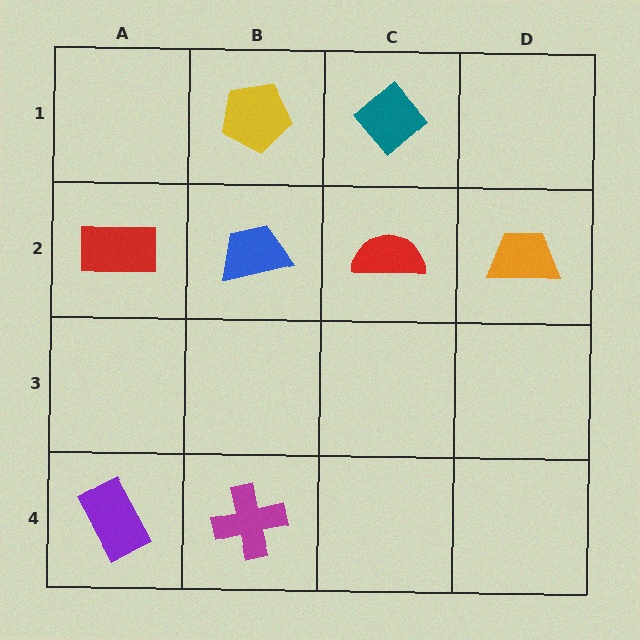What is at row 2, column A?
A red rectangle.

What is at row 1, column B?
A yellow pentagon.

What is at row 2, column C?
A red semicircle.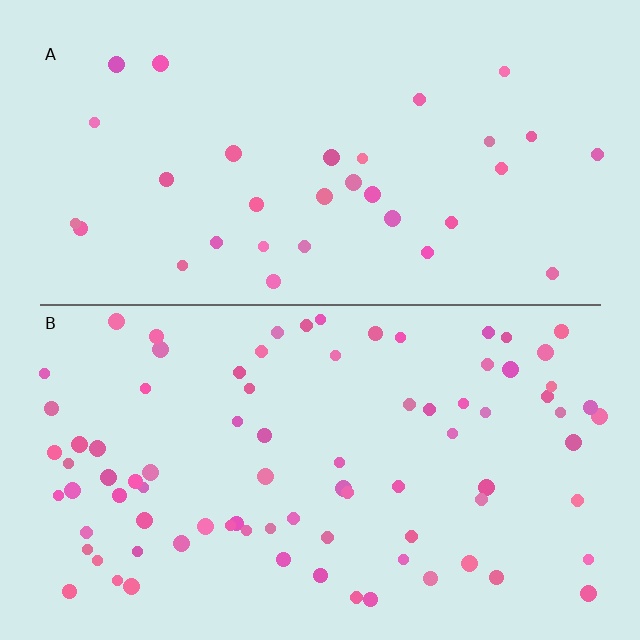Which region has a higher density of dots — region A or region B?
B (the bottom).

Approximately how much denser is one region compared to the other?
Approximately 2.6× — region B over region A.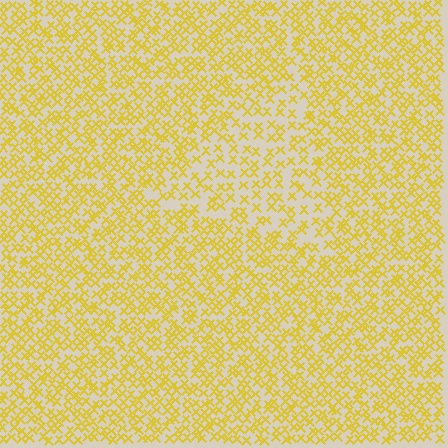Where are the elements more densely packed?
The elements are more densely packed outside the triangle boundary.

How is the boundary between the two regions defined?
The boundary is defined by a change in element density (approximately 1.7x ratio). All elements are the same color, size, and shape.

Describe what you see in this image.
The image contains small yellow elements arranged at two different densities. A triangle-shaped region is visible where the elements are less densely packed than the surrounding area.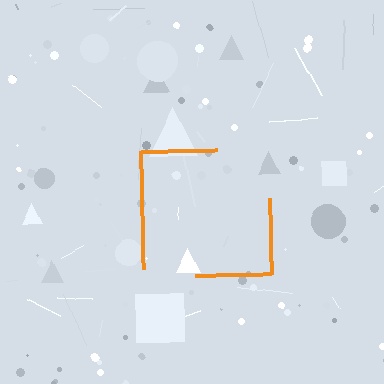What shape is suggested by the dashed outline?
The dashed outline suggests a square.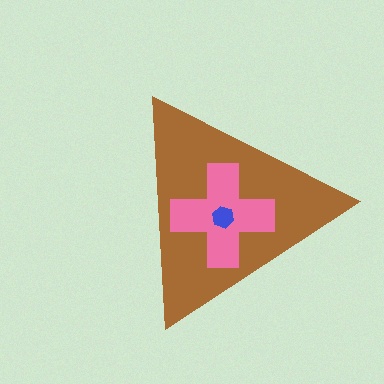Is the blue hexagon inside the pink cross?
Yes.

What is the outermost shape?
The brown triangle.